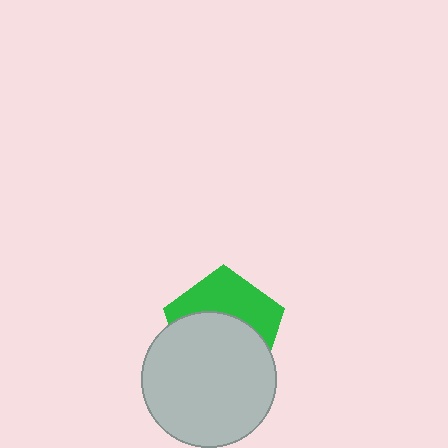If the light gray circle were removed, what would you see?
You would see the complete green pentagon.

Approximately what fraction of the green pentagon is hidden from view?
Roughly 57% of the green pentagon is hidden behind the light gray circle.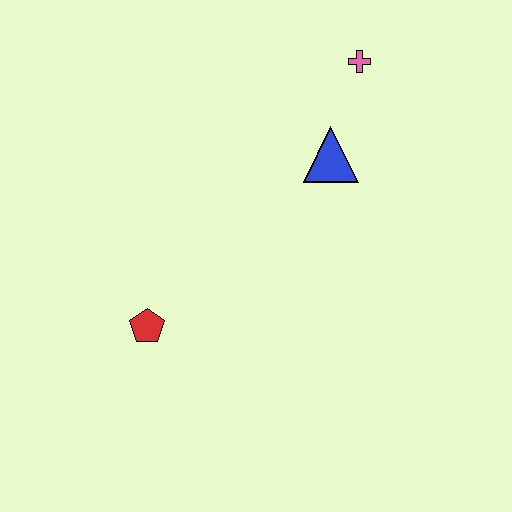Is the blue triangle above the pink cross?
No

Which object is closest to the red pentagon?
The blue triangle is closest to the red pentagon.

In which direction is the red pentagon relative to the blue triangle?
The red pentagon is to the left of the blue triangle.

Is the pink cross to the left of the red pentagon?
No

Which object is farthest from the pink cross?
The red pentagon is farthest from the pink cross.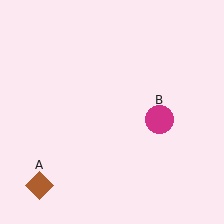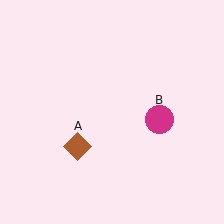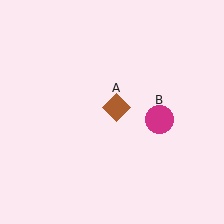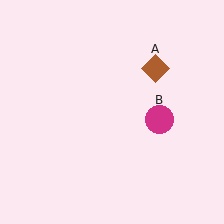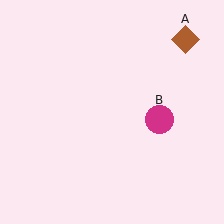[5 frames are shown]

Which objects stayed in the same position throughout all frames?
Magenta circle (object B) remained stationary.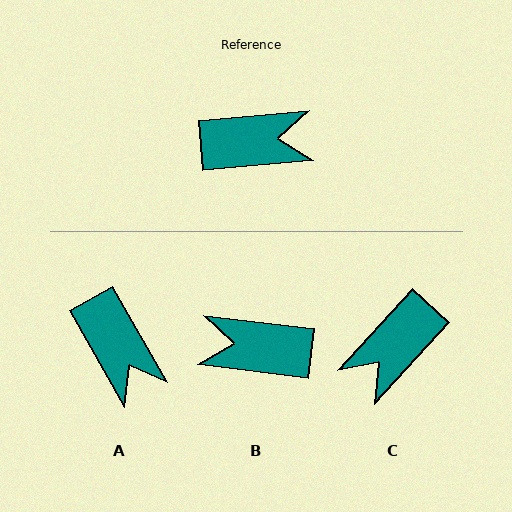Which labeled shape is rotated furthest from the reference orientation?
B, about 168 degrees away.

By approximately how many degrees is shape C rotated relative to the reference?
Approximately 138 degrees clockwise.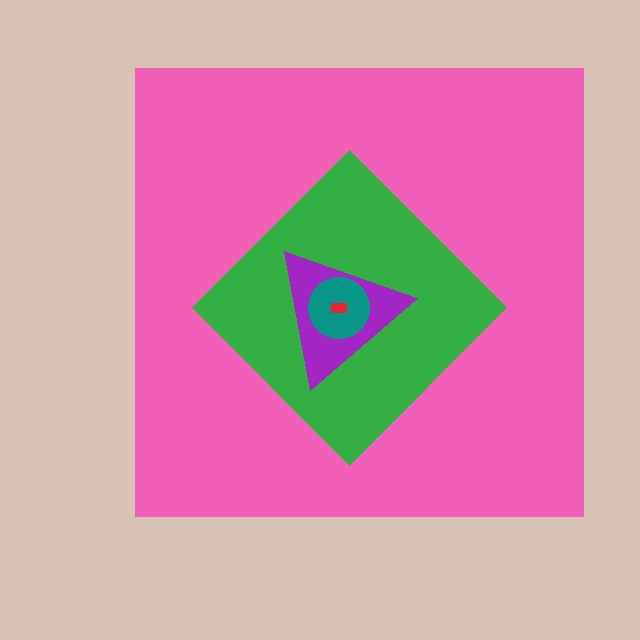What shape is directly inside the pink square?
The green diamond.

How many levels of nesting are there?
5.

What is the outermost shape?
The pink square.